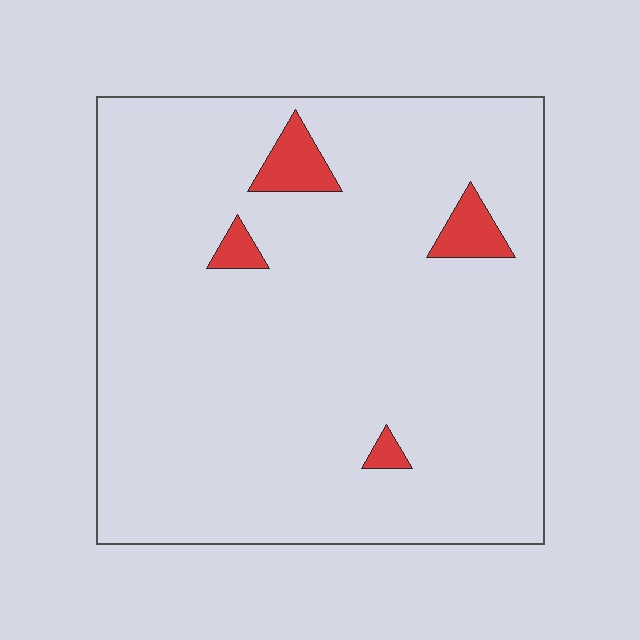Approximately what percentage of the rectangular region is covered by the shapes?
Approximately 5%.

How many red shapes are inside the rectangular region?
4.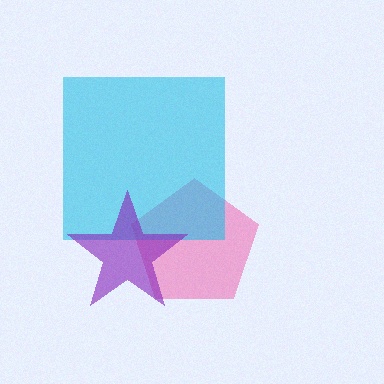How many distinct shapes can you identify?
There are 3 distinct shapes: a pink pentagon, a cyan square, a purple star.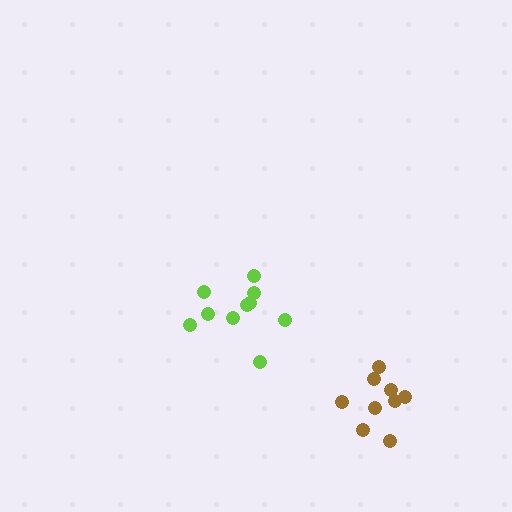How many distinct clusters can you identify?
There are 2 distinct clusters.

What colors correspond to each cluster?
The clusters are colored: lime, brown.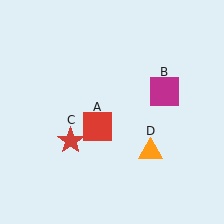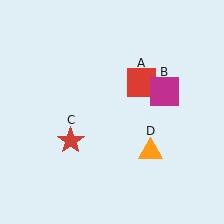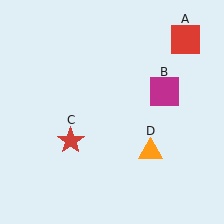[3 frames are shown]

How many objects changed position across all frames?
1 object changed position: red square (object A).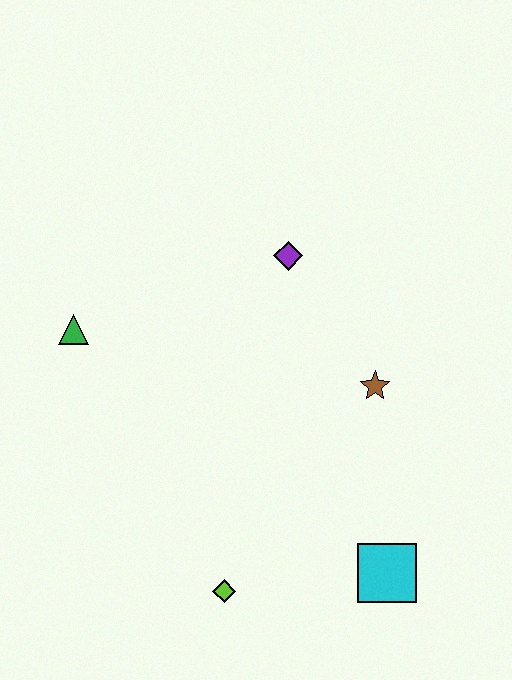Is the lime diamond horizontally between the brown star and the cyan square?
No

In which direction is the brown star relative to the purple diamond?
The brown star is below the purple diamond.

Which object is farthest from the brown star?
The green triangle is farthest from the brown star.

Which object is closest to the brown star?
The purple diamond is closest to the brown star.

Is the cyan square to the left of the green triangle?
No